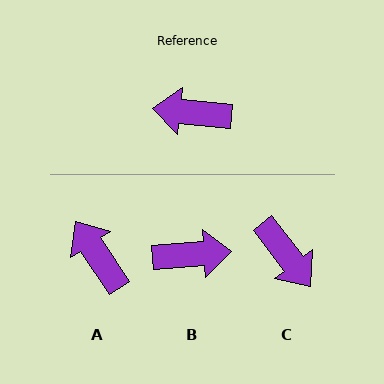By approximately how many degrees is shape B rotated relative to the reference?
Approximately 170 degrees clockwise.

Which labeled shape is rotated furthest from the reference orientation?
B, about 170 degrees away.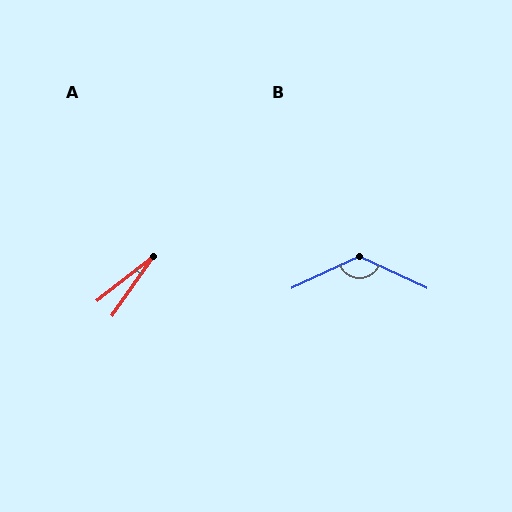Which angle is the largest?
B, at approximately 130 degrees.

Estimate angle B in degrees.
Approximately 130 degrees.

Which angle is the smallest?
A, at approximately 17 degrees.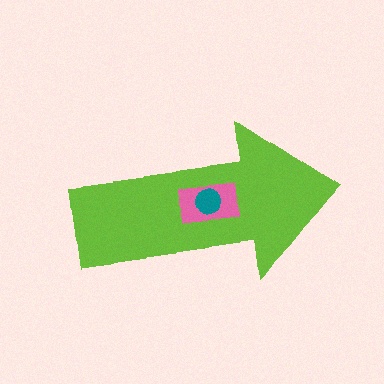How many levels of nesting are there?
3.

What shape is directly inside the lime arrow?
The pink rectangle.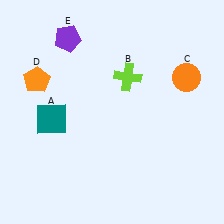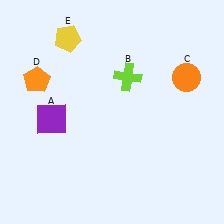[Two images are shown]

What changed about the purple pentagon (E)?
In Image 1, E is purple. In Image 2, it changed to yellow.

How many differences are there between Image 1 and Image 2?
There are 2 differences between the two images.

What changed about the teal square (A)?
In Image 1, A is teal. In Image 2, it changed to purple.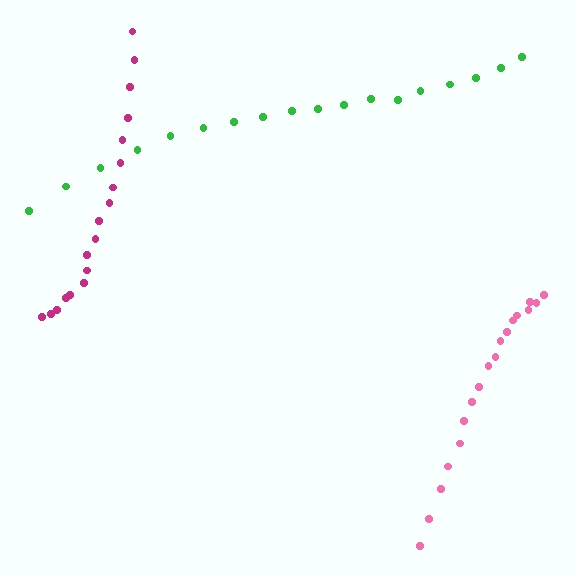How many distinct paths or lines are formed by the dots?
There are 3 distinct paths.